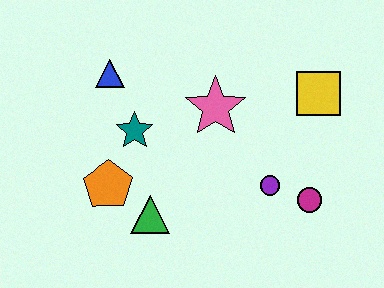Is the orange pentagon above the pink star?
No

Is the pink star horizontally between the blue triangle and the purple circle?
Yes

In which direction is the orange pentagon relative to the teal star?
The orange pentagon is below the teal star.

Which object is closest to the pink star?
The teal star is closest to the pink star.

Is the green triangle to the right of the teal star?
Yes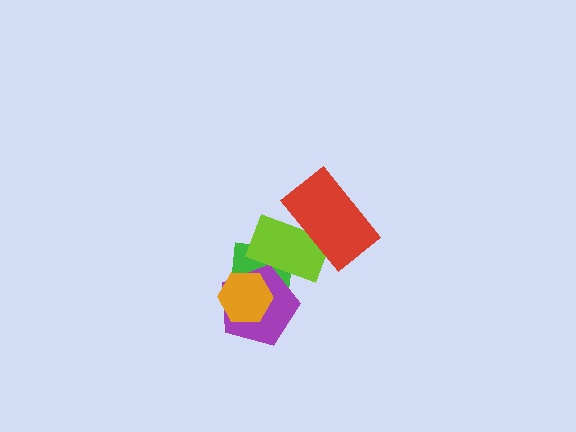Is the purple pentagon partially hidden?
Yes, it is partially covered by another shape.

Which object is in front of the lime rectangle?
The red rectangle is in front of the lime rectangle.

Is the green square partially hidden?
Yes, it is partially covered by another shape.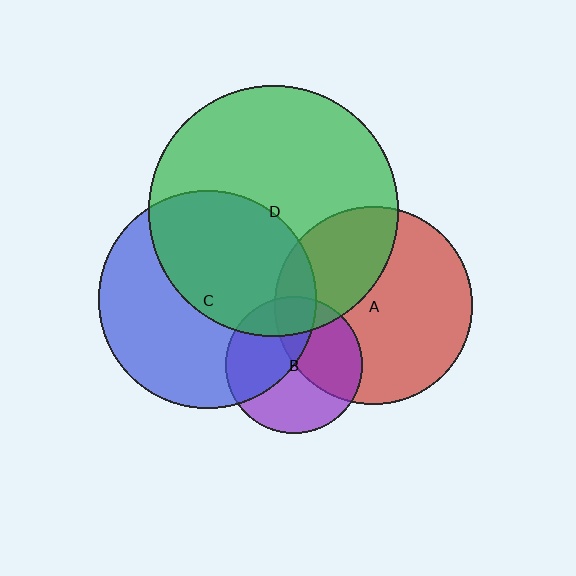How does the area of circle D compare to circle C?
Approximately 1.3 times.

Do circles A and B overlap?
Yes.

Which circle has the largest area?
Circle D (green).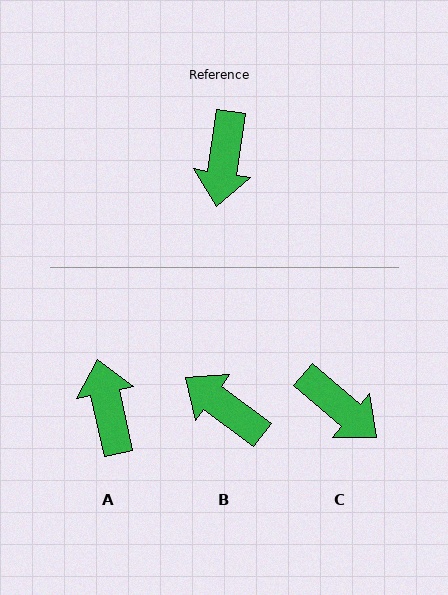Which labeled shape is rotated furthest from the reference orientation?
A, about 159 degrees away.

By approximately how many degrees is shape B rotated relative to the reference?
Approximately 118 degrees clockwise.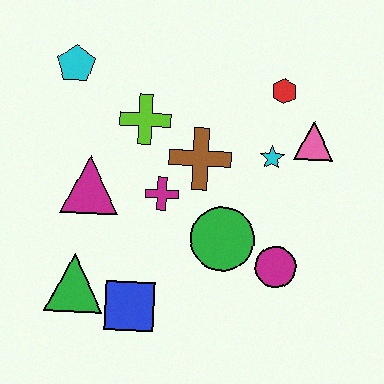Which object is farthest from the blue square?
The red hexagon is farthest from the blue square.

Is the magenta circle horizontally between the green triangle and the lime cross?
No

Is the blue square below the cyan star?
Yes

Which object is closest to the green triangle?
The blue square is closest to the green triangle.